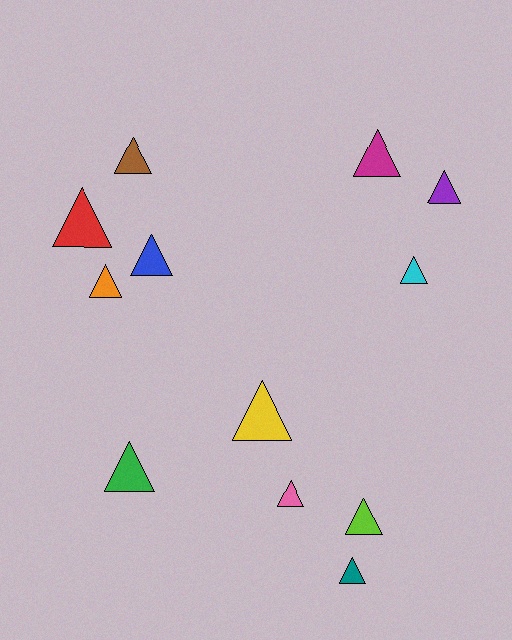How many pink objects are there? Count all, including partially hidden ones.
There is 1 pink object.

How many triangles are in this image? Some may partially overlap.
There are 12 triangles.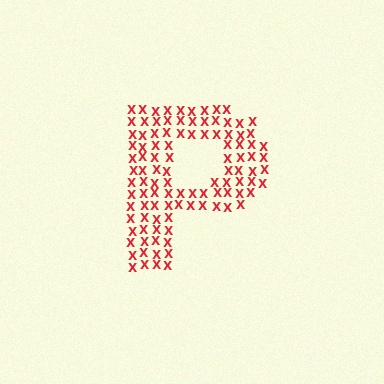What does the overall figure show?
The overall figure shows the letter P.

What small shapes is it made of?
It is made of small letter X's.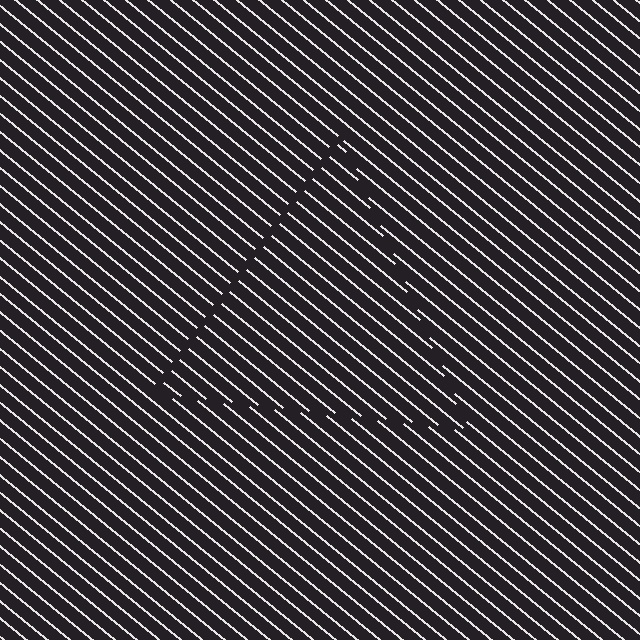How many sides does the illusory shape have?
3 sides — the line-ends trace a triangle.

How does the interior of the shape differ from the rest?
The interior of the shape contains the same grating, shifted by half a period — the contour is defined by the phase discontinuity where line-ends from the inner and outer gratings abut.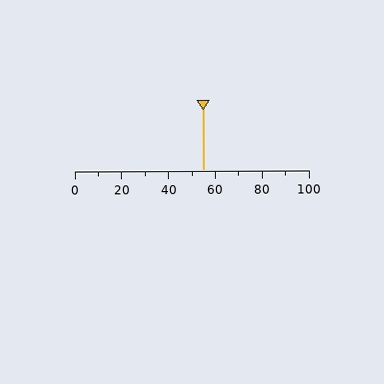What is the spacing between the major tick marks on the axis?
The major ticks are spaced 20 apart.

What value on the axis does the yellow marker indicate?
The marker indicates approximately 55.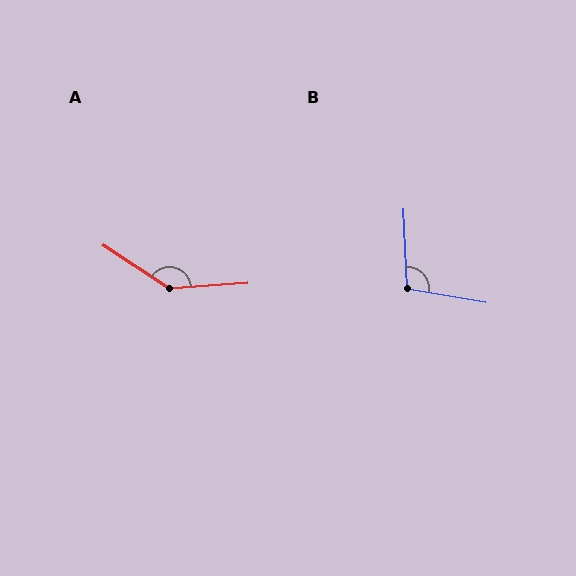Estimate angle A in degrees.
Approximately 143 degrees.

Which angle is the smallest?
B, at approximately 103 degrees.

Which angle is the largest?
A, at approximately 143 degrees.